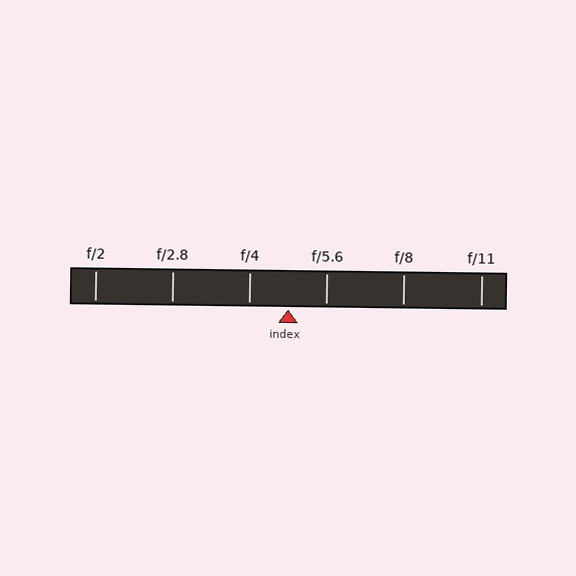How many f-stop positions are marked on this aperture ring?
There are 6 f-stop positions marked.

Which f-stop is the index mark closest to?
The index mark is closest to f/5.6.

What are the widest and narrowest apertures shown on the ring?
The widest aperture shown is f/2 and the narrowest is f/11.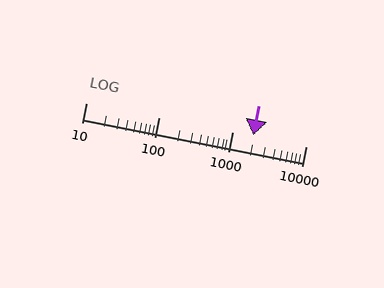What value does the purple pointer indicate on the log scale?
The pointer indicates approximately 1900.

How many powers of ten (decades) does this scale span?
The scale spans 3 decades, from 10 to 10000.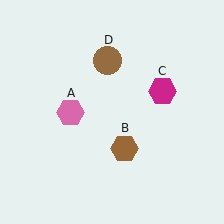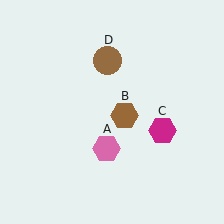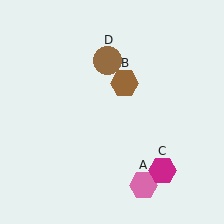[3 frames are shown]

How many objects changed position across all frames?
3 objects changed position: pink hexagon (object A), brown hexagon (object B), magenta hexagon (object C).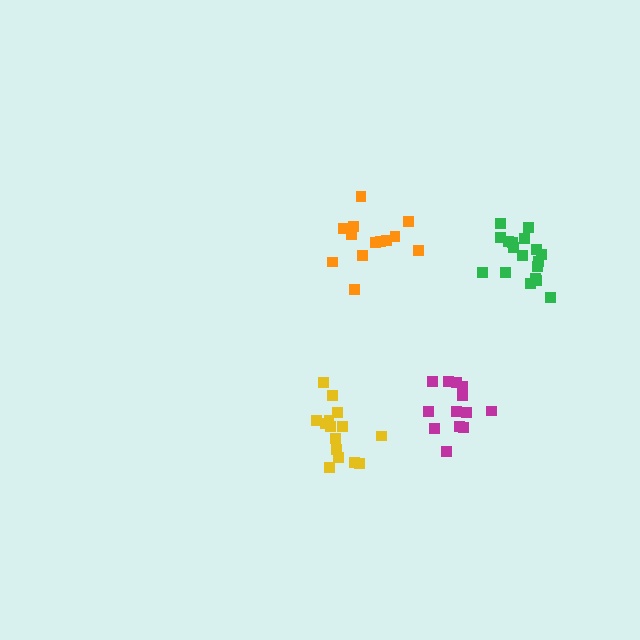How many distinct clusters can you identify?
There are 4 distinct clusters.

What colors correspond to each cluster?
The clusters are colored: green, yellow, magenta, orange.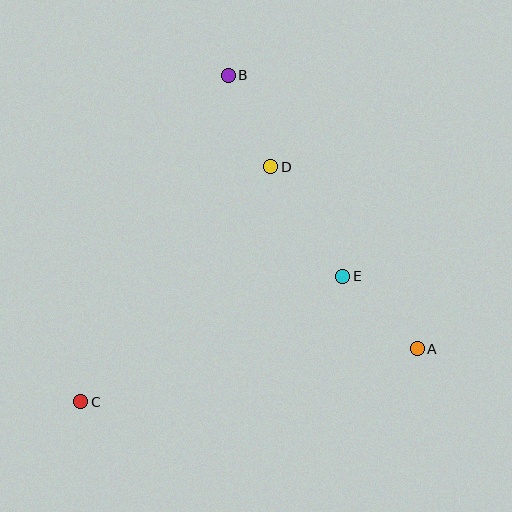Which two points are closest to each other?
Points B and D are closest to each other.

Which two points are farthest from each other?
Points B and C are farthest from each other.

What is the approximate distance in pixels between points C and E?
The distance between C and E is approximately 291 pixels.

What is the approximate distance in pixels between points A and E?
The distance between A and E is approximately 104 pixels.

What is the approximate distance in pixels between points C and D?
The distance between C and D is approximately 302 pixels.